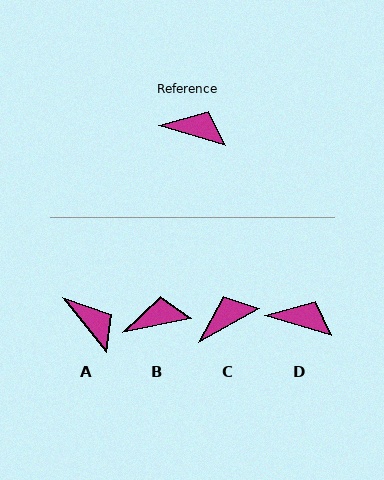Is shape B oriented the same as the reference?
No, it is off by about 29 degrees.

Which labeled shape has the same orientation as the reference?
D.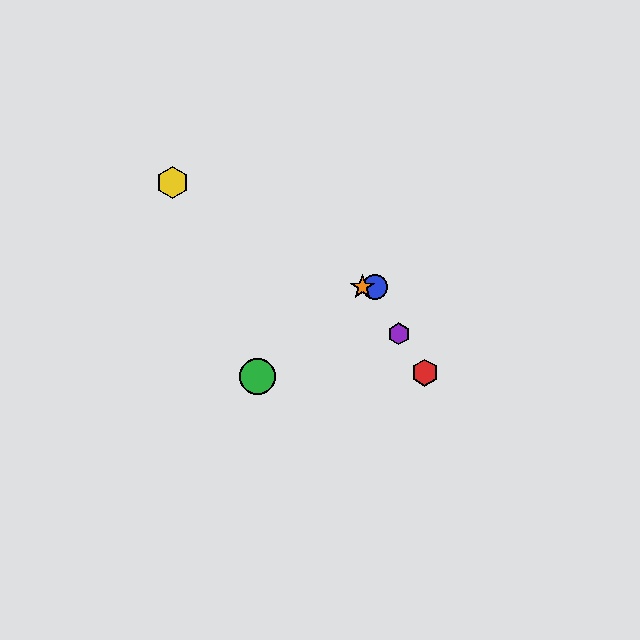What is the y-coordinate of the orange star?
The orange star is at y≈287.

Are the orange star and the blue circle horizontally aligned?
Yes, both are at y≈287.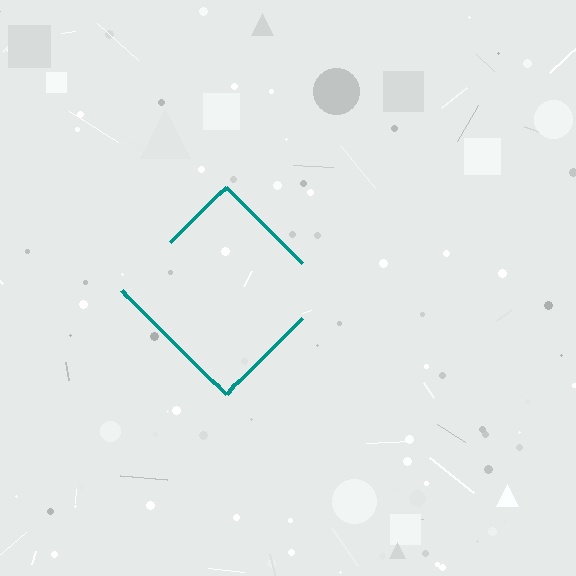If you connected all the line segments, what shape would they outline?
They would outline a diamond.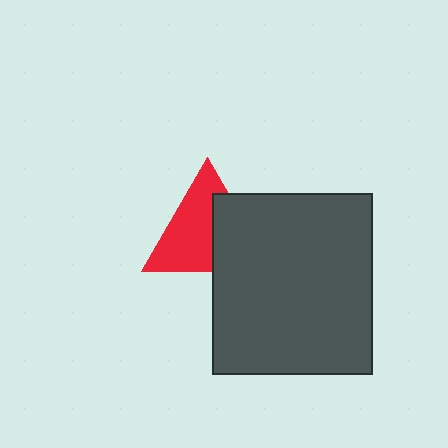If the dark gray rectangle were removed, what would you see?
You would see the complete red triangle.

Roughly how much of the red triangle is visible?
About half of it is visible (roughly 59%).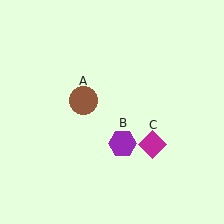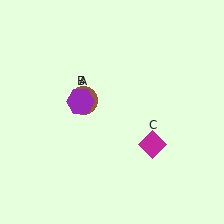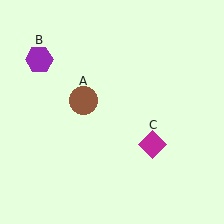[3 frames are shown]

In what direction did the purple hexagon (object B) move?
The purple hexagon (object B) moved up and to the left.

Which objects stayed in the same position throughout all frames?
Brown circle (object A) and magenta diamond (object C) remained stationary.